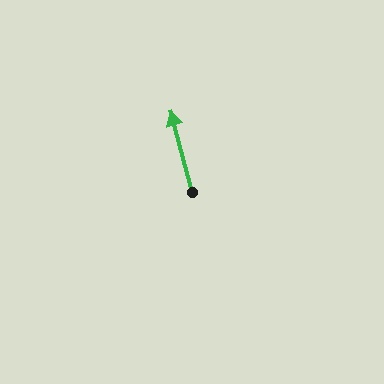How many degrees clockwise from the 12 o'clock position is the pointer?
Approximately 345 degrees.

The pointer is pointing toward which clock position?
Roughly 12 o'clock.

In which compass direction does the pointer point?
North.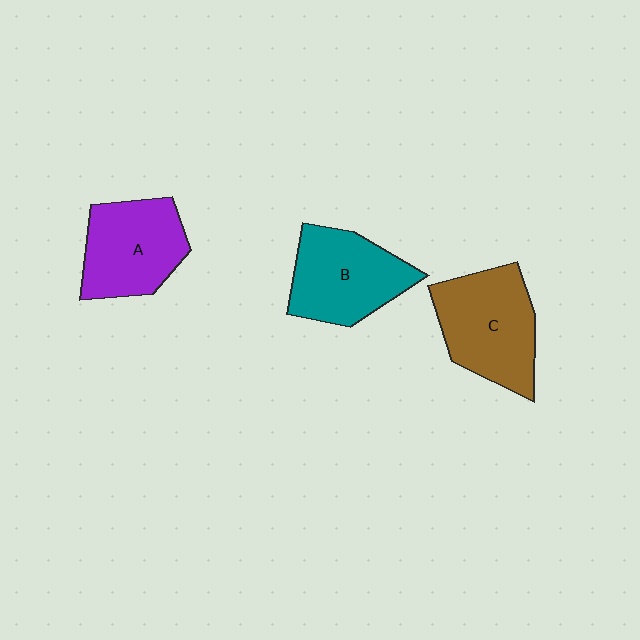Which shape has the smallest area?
Shape A (purple).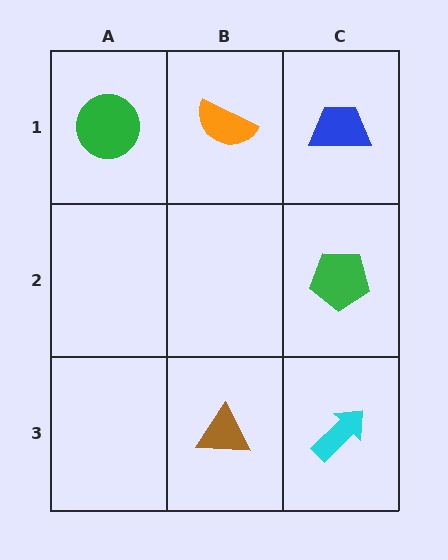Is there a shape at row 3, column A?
No, that cell is empty.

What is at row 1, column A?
A green circle.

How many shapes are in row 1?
3 shapes.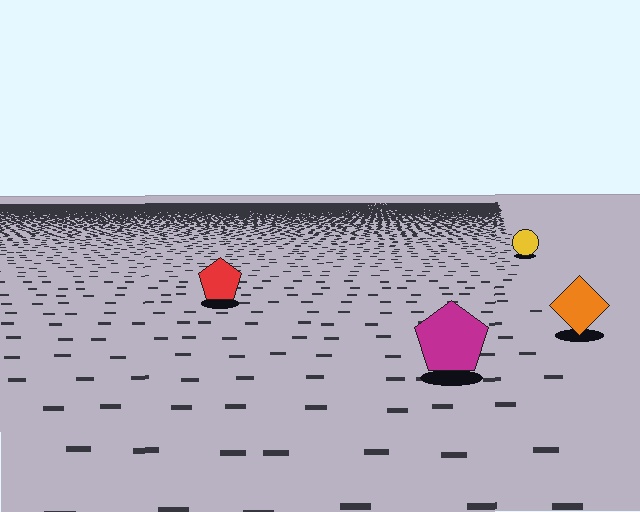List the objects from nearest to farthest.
From nearest to farthest: the magenta pentagon, the orange diamond, the red pentagon, the yellow circle.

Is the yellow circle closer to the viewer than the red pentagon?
No. The red pentagon is closer — you can tell from the texture gradient: the ground texture is coarser near it.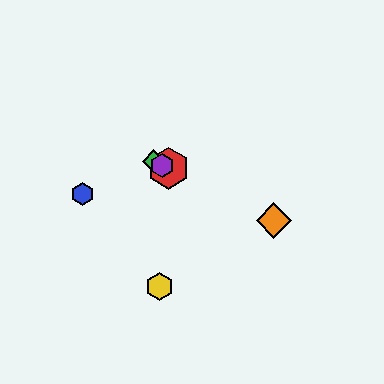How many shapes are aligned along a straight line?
4 shapes (the red hexagon, the green diamond, the purple hexagon, the orange diamond) are aligned along a straight line.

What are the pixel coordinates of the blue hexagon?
The blue hexagon is at (83, 194).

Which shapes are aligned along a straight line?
The red hexagon, the green diamond, the purple hexagon, the orange diamond are aligned along a straight line.